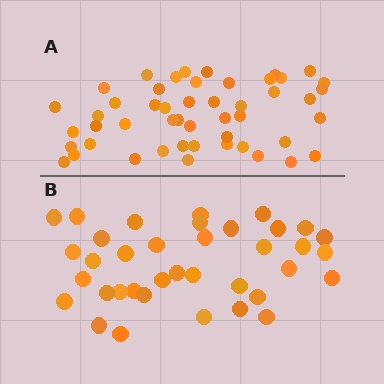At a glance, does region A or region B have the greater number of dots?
Region A (the top region) has more dots.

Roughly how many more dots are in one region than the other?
Region A has roughly 12 or so more dots than region B.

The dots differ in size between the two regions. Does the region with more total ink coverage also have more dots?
No. Region B has more total ink coverage because its dots are larger, but region A actually contains more individual dots. Total area can be misleading — the number of items is what matters here.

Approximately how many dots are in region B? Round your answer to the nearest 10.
About 40 dots. (The exact count is 37, which rounds to 40.)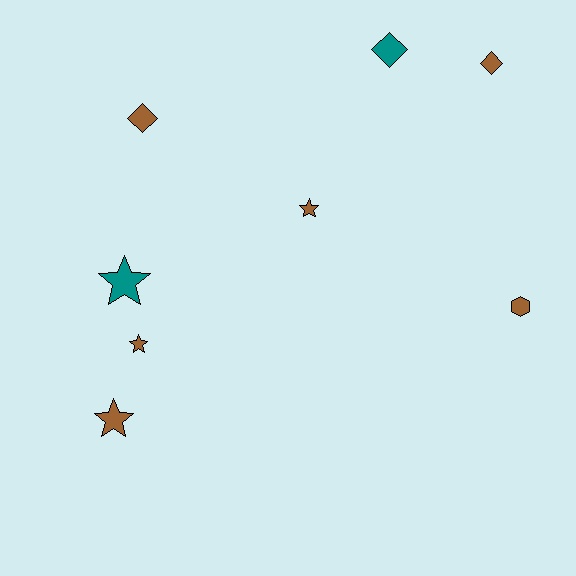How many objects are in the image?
There are 8 objects.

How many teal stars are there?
There is 1 teal star.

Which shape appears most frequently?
Star, with 4 objects.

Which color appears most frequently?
Brown, with 6 objects.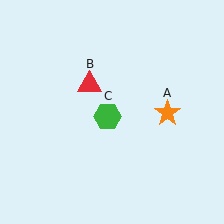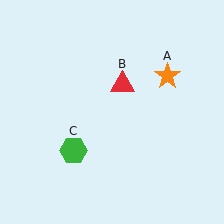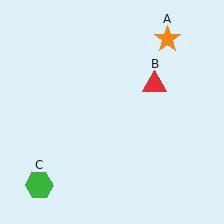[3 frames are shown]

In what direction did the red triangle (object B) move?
The red triangle (object B) moved right.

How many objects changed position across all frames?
3 objects changed position: orange star (object A), red triangle (object B), green hexagon (object C).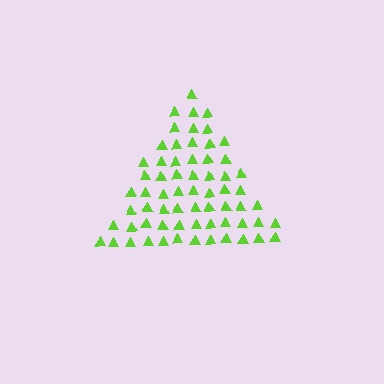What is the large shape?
The large shape is a triangle.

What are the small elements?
The small elements are triangles.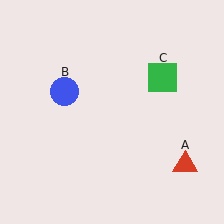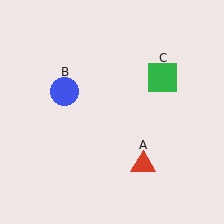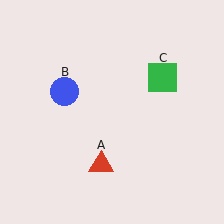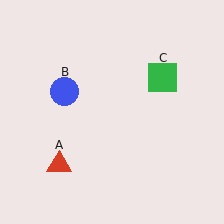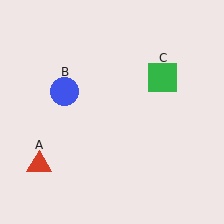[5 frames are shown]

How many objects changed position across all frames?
1 object changed position: red triangle (object A).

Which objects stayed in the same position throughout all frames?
Blue circle (object B) and green square (object C) remained stationary.